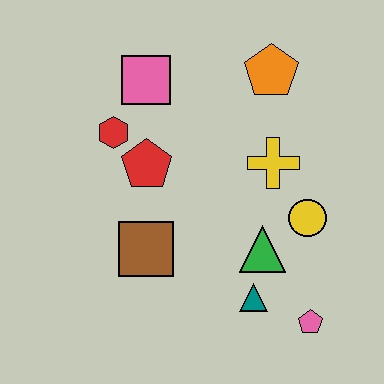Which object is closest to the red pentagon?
The red hexagon is closest to the red pentagon.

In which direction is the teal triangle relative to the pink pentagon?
The teal triangle is to the left of the pink pentagon.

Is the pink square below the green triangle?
No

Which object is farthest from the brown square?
The orange pentagon is farthest from the brown square.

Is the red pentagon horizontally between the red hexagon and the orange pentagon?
Yes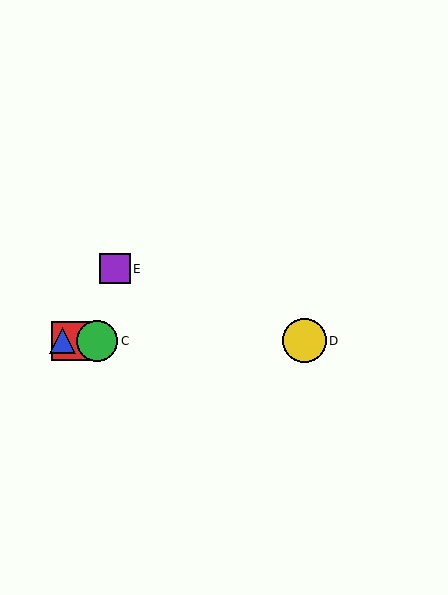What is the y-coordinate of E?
Object E is at y≈269.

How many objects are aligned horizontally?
4 objects (A, B, C, D) are aligned horizontally.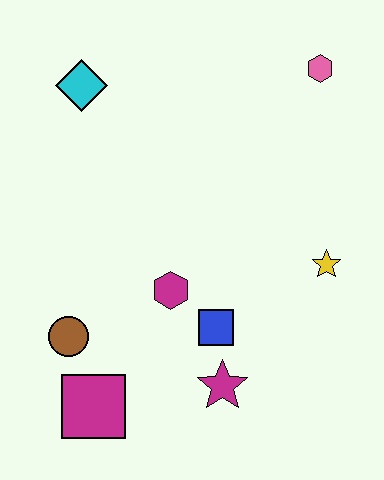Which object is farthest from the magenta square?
The pink hexagon is farthest from the magenta square.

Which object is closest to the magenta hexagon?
The blue square is closest to the magenta hexagon.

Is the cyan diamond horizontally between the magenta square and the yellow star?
No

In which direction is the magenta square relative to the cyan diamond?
The magenta square is below the cyan diamond.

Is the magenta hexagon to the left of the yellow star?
Yes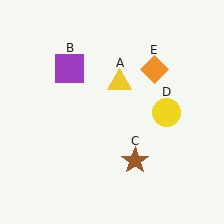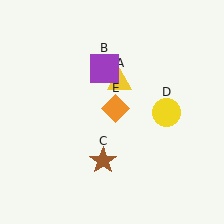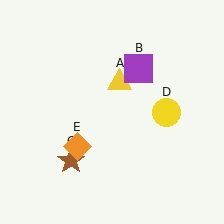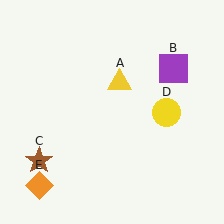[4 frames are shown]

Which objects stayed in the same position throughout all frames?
Yellow triangle (object A) and yellow circle (object D) remained stationary.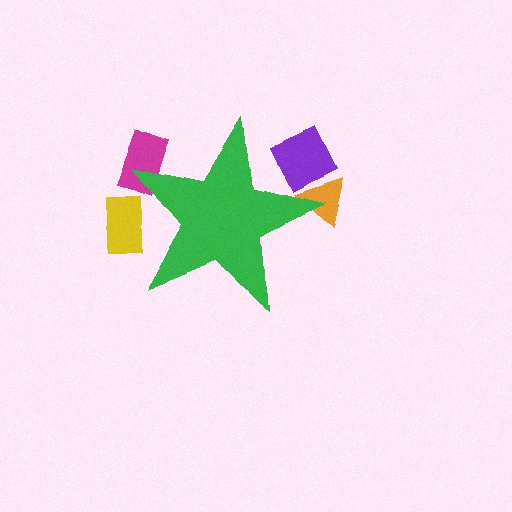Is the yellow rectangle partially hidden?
Yes, the yellow rectangle is partially hidden behind the green star.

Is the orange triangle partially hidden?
Yes, the orange triangle is partially hidden behind the green star.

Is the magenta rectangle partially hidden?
Yes, the magenta rectangle is partially hidden behind the green star.